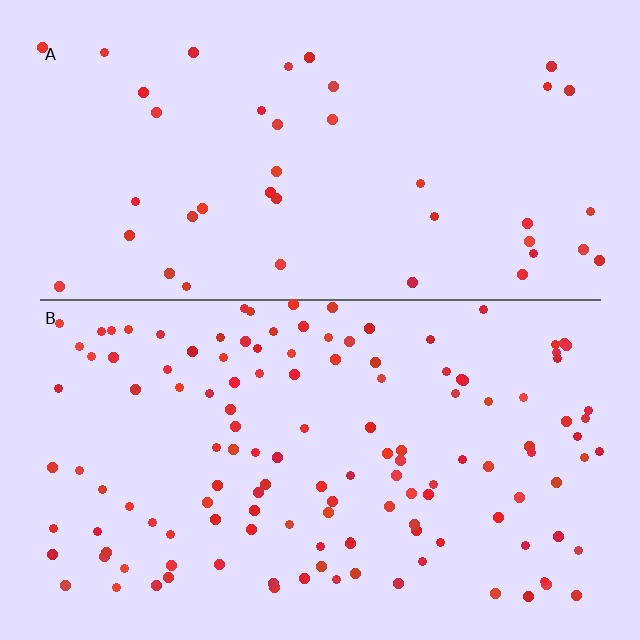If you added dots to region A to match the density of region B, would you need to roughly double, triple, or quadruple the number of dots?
Approximately triple.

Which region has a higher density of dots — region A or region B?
B (the bottom).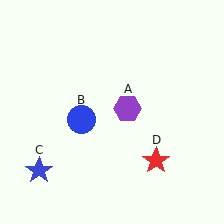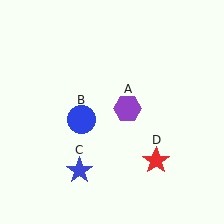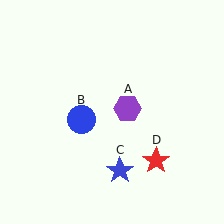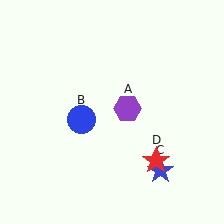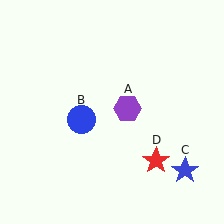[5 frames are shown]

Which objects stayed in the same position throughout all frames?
Purple hexagon (object A) and blue circle (object B) and red star (object D) remained stationary.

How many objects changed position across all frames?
1 object changed position: blue star (object C).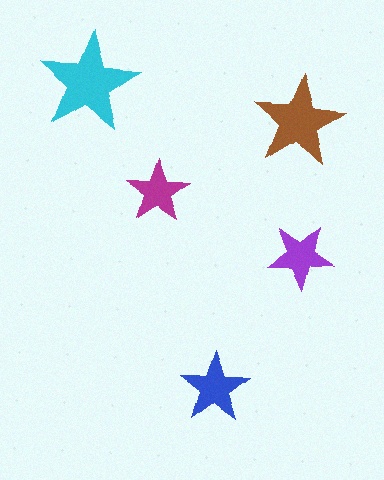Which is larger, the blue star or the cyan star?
The cyan one.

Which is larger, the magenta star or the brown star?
The brown one.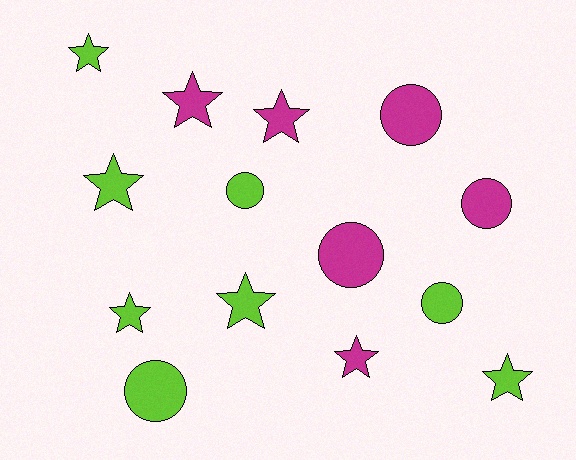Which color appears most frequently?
Lime, with 8 objects.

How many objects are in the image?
There are 14 objects.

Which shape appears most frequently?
Star, with 8 objects.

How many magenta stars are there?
There are 3 magenta stars.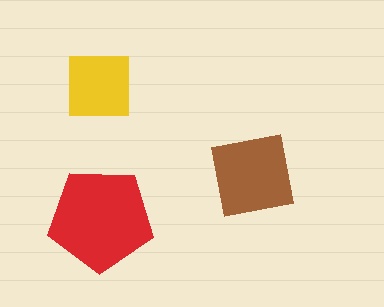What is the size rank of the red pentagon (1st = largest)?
1st.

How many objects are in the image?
There are 3 objects in the image.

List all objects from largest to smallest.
The red pentagon, the brown square, the yellow square.